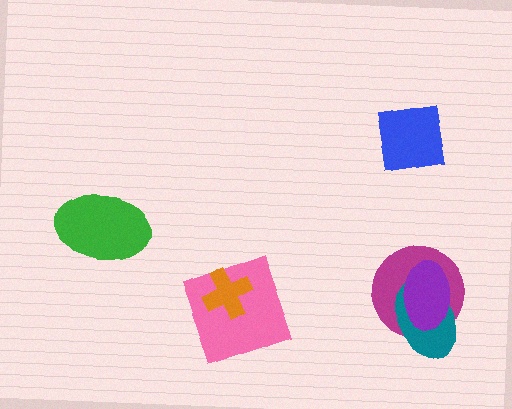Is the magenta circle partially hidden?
Yes, it is partially covered by another shape.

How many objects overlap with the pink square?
1 object overlaps with the pink square.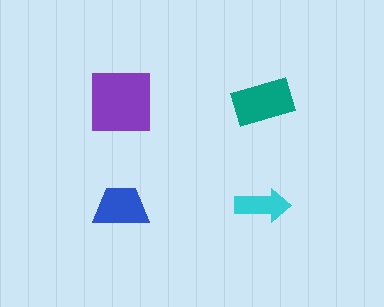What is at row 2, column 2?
A cyan arrow.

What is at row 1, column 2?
A teal rectangle.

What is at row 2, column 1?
A blue trapezoid.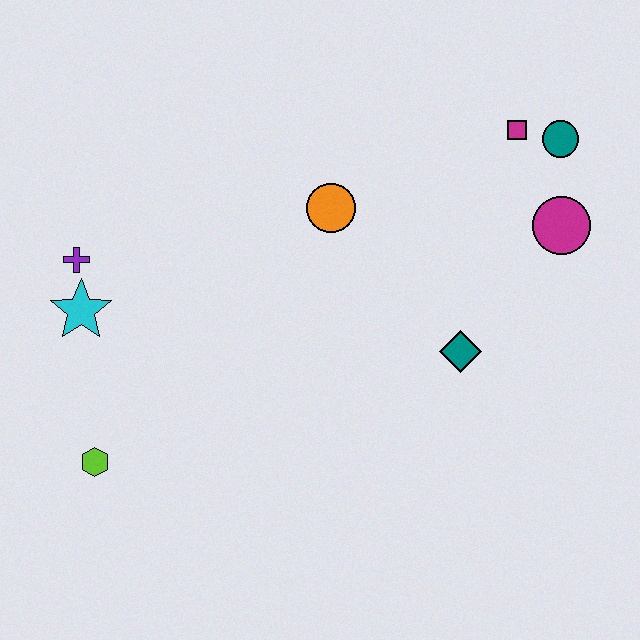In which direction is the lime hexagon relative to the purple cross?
The lime hexagon is below the purple cross.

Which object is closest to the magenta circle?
The teal circle is closest to the magenta circle.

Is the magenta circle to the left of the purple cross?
No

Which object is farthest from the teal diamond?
The purple cross is farthest from the teal diamond.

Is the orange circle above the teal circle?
No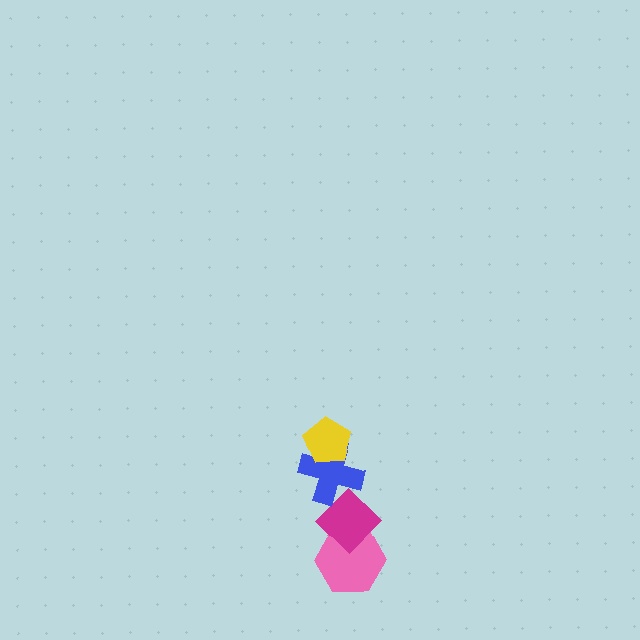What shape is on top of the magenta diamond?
The blue cross is on top of the magenta diamond.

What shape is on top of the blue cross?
The yellow pentagon is on top of the blue cross.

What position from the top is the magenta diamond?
The magenta diamond is 3rd from the top.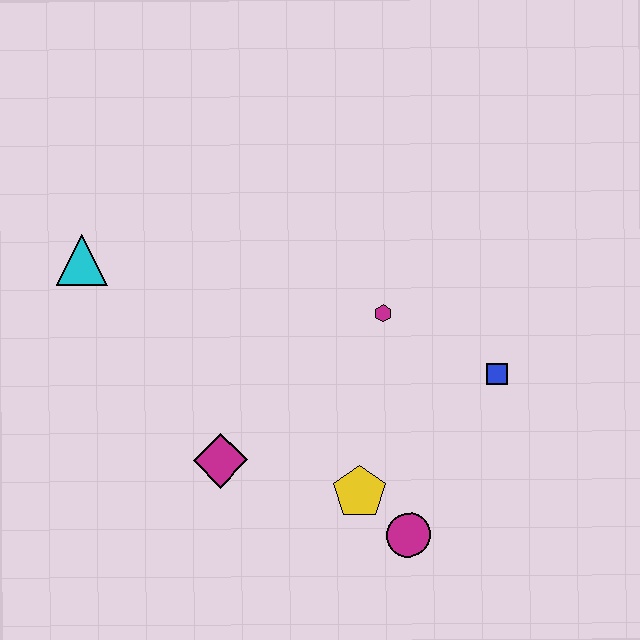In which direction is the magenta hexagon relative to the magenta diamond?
The magenta hexagon is to the right of the magenta diamond.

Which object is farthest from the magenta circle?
The cyan triangle is farthest from the magenta circle.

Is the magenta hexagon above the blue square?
Yes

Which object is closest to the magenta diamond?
The yellow pentagon is closest to the magenta diamond.